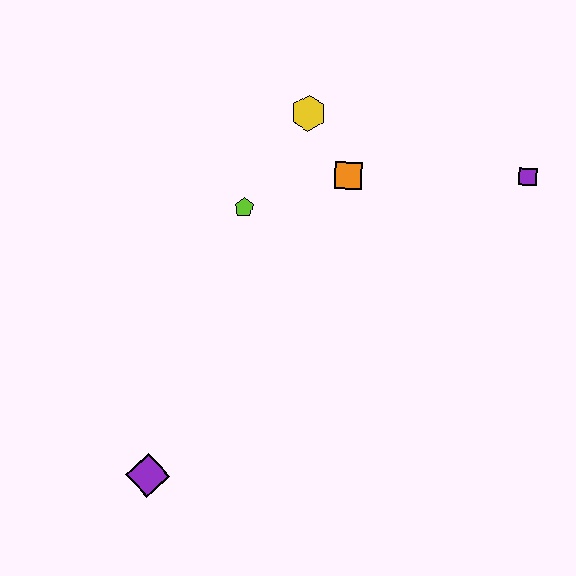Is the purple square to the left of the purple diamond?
No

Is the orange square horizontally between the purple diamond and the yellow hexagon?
No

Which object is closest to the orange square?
The yellow hexagon is closest to the orange square.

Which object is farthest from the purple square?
The purple diamond is farthest from the purple square.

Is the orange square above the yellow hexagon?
No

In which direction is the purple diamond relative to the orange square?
The purple diamond is below the orange square.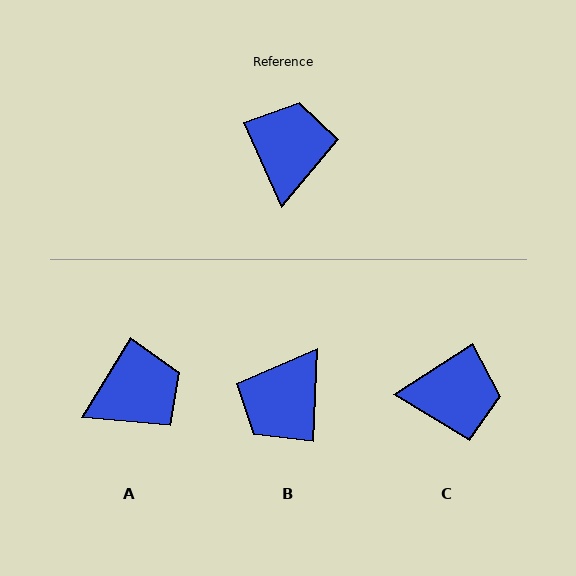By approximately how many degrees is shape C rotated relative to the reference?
Approximately 82 degrees clockwise.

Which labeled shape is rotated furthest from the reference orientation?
B, about 153 degrees away.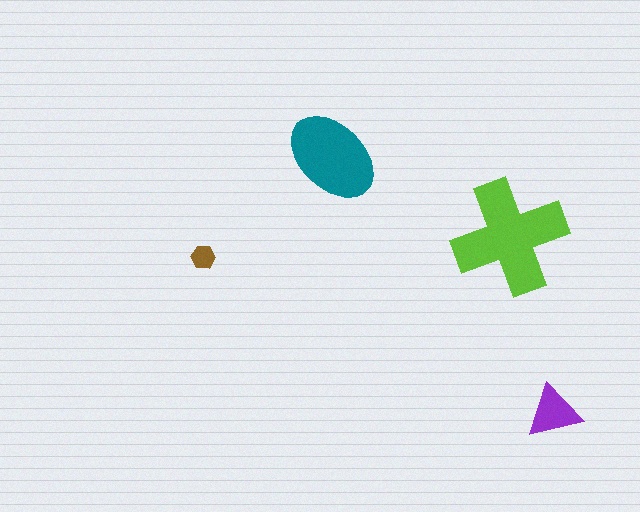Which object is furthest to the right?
The purple triangle is rightmost.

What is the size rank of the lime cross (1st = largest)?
1st.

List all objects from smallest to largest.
The brown hexagon, the purple triangle, the teal ellipse, the lime cross.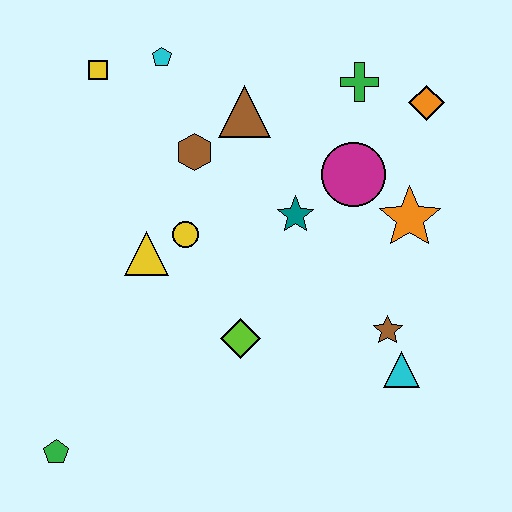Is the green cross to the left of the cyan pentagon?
No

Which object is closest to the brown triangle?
The brown hexagon is closest to the brown triangle.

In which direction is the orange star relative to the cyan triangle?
The orange star is above the cyan triangle.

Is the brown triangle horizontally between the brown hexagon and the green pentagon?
No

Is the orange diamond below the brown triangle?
No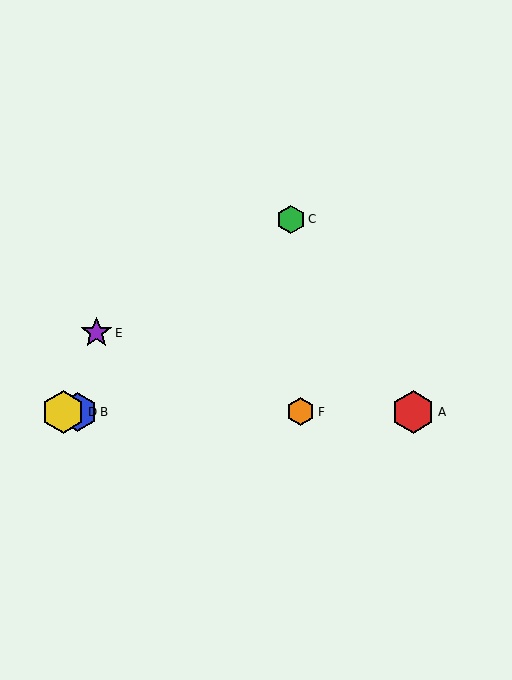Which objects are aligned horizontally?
Objects A, B, D, F are aligned horizontally.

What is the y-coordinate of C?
Object C is at y≈219.